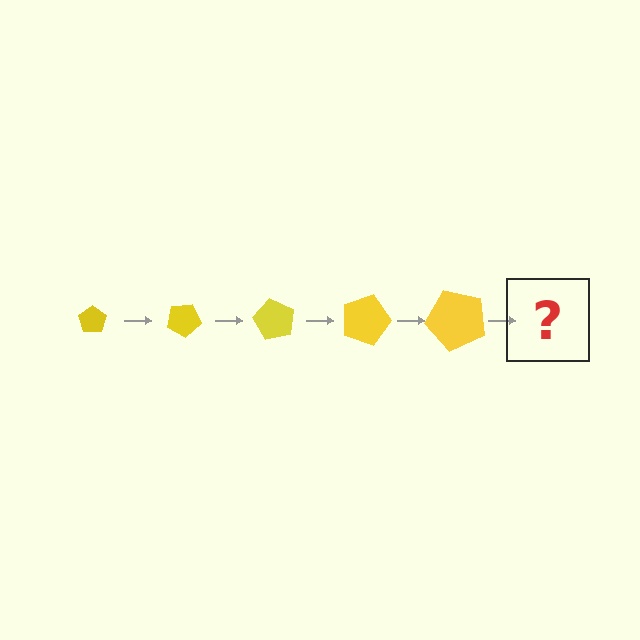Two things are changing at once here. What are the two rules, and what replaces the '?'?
The two rules are that the pentagon grows larger each step and it rotates 30 degrees each step. The '?' should be a pentagon, larger than the previous one and rotated 150 degrees from the start.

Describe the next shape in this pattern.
It should be a pentagon, larger than the previous one and rotated 150 degrees from the start.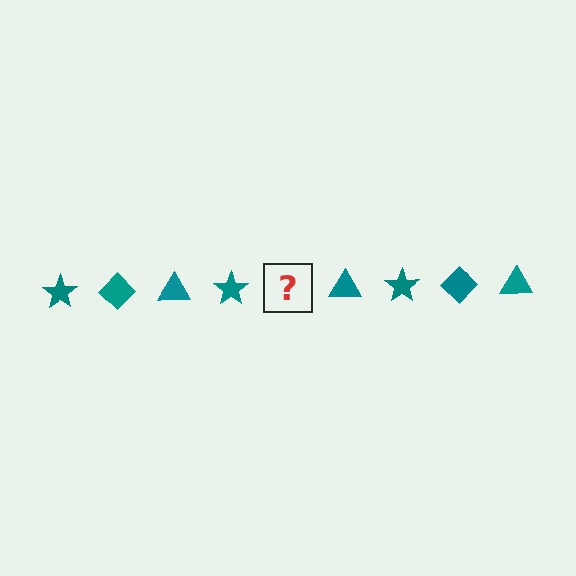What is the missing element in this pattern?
The missing element is a teal diamond.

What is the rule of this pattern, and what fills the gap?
The rule is that the pattern cycles through star, diamond, triangle shapes in teal. The gap should be filled with a teal diamond.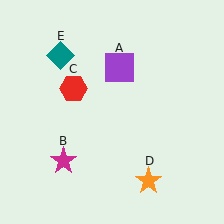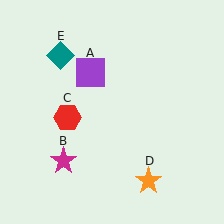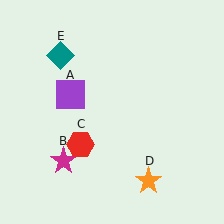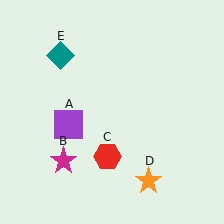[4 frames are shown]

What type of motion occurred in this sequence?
The purple square (object A), red hexagon (object C) rotated counterclockwise around the center of the scene.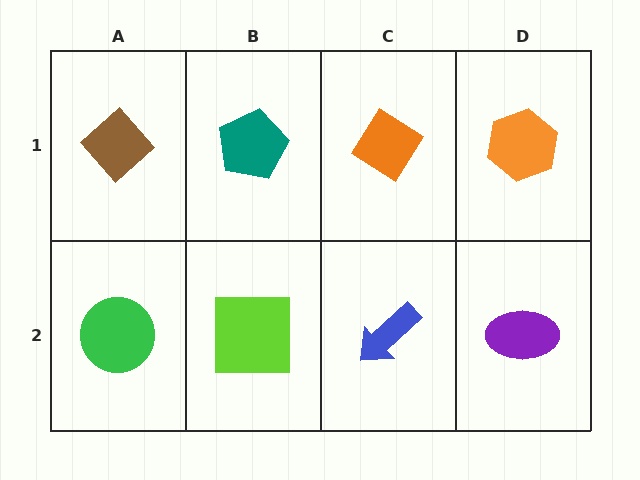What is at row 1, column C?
An orange diamond.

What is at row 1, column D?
An orange hexagon.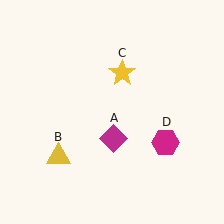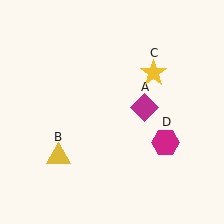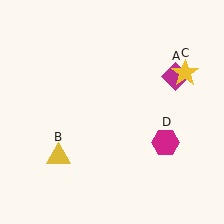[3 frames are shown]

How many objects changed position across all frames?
2 objects changed position: magenta diamond (object A), yellow star (object C).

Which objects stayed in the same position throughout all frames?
Yellow triangle (object B) and magenta hexagon (object D) remained stationary.